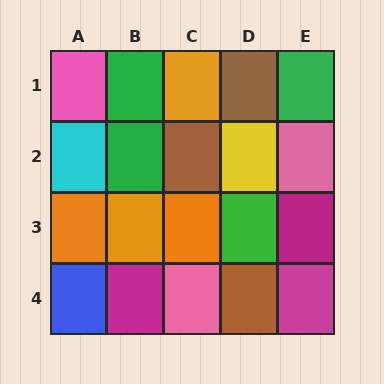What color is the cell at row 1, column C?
Orange.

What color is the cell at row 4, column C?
Pink.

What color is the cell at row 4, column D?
Brown.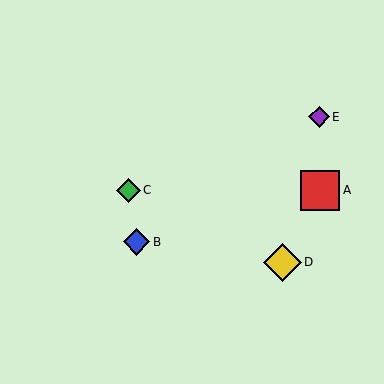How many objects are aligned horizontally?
2 objects (A, C) are aligned horizontally.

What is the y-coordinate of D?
Object D is at y≈262.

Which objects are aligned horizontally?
Objects A, C are aligned horizontally.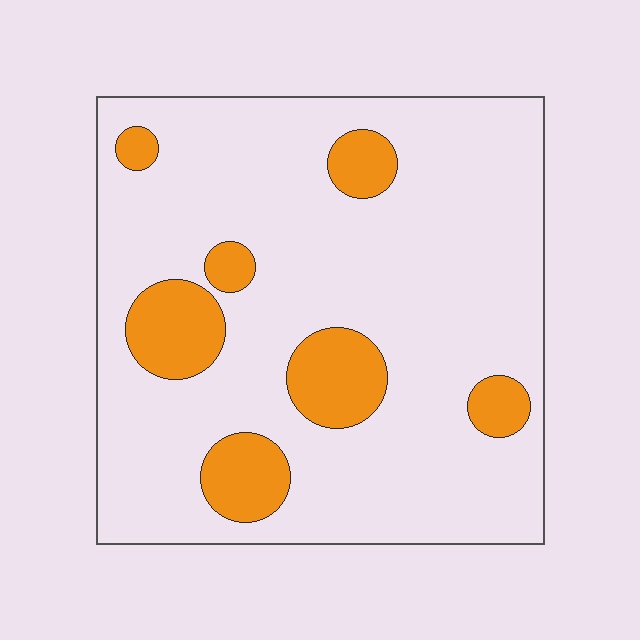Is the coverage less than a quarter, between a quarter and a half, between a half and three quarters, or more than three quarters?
Less than a quarter.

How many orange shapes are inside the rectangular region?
7.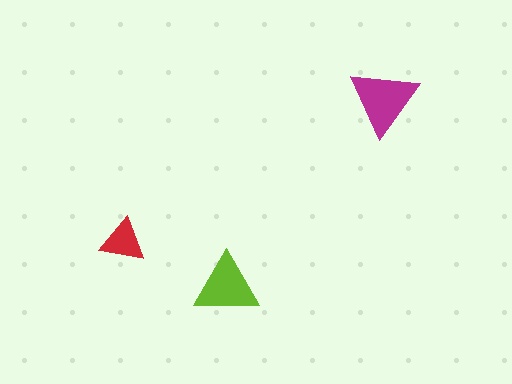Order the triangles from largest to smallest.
the magenta one, the lime one, the red one.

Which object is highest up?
The magenta triangle is topmost.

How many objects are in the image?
There are 3 objects in the image.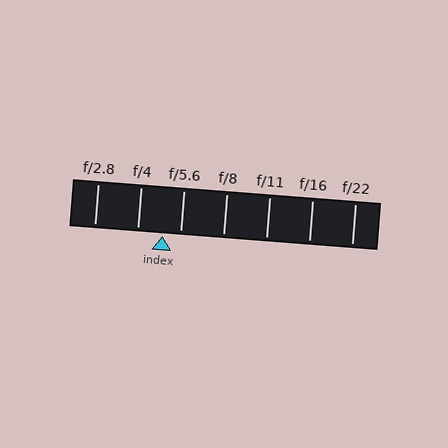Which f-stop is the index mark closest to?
The index mark is closest to f/5.6.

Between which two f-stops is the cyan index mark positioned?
The index mark is between f/4 and f/5.6.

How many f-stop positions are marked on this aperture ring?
There are 7 f-stop positions marked.